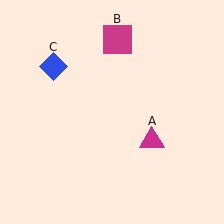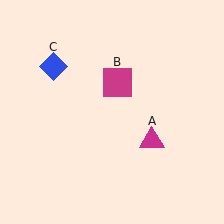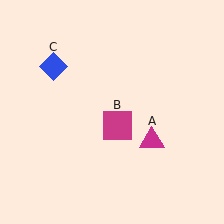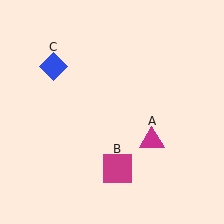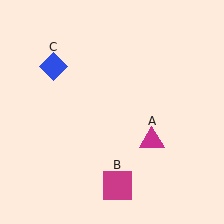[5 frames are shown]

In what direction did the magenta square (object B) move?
The magenta square (object B) moved down.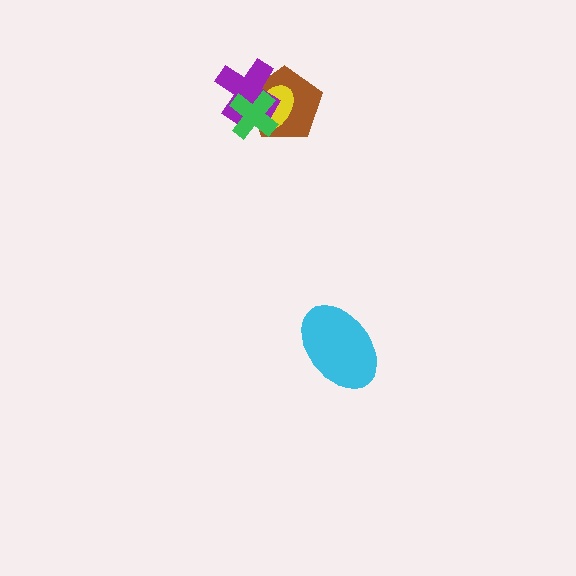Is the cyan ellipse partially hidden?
No, no other shape covers it.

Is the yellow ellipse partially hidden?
Yes, it is partially covered by another shape.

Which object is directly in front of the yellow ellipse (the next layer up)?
The purple cross is directly in front of the yellow ellipse.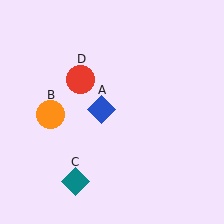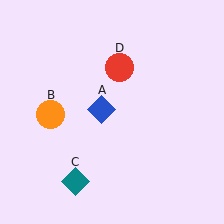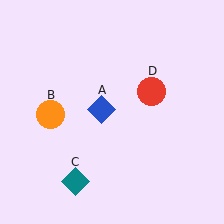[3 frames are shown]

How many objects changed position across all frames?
1 object changed position: red circle (object D).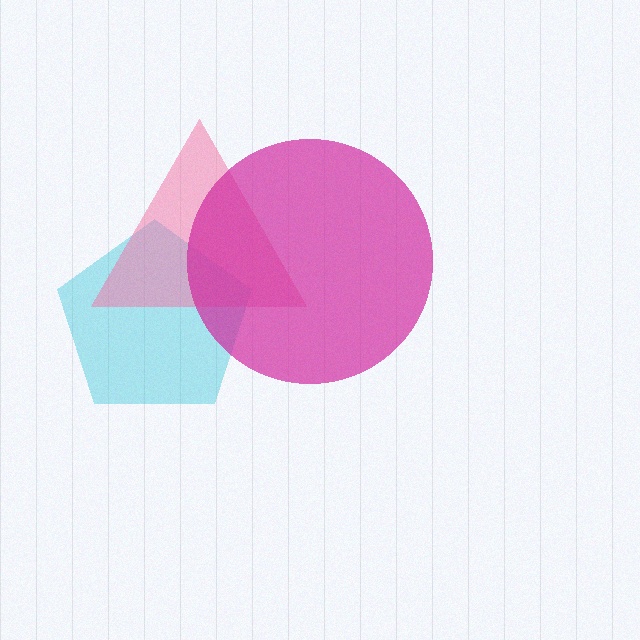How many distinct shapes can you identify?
There are 3 distinct shapes: a cyan pentagon, a pink triangle, a magenta circle.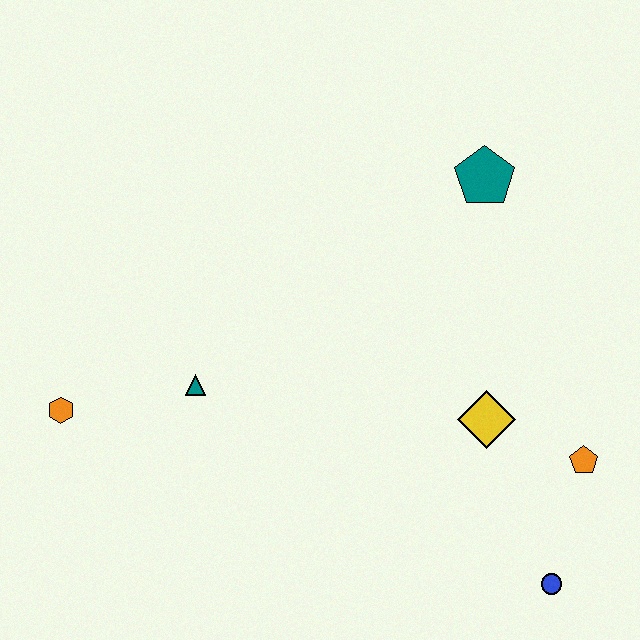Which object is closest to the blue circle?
The orange pentagon is closest to the blue circle.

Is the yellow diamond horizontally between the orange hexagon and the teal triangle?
No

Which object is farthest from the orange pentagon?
The orange hexagon is farthest from the orange pentagon.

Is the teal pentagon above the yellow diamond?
Yes